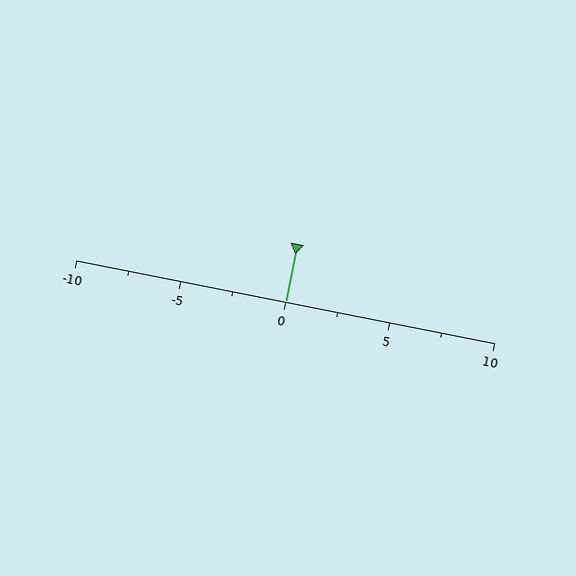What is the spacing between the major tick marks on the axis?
The major ticks are spaced 5 apart.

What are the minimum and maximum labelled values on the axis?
The axis runs from -10 to 10.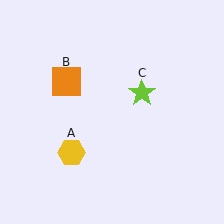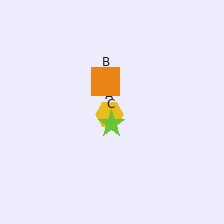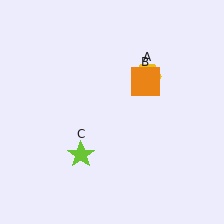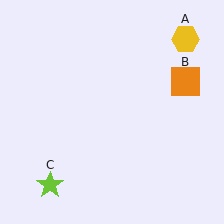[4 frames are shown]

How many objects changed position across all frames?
3 objects changed position: yellow hexagon (object A), orange square (object B), lime star (object C).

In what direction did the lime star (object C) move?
The lime star (object C) moved down and to the left.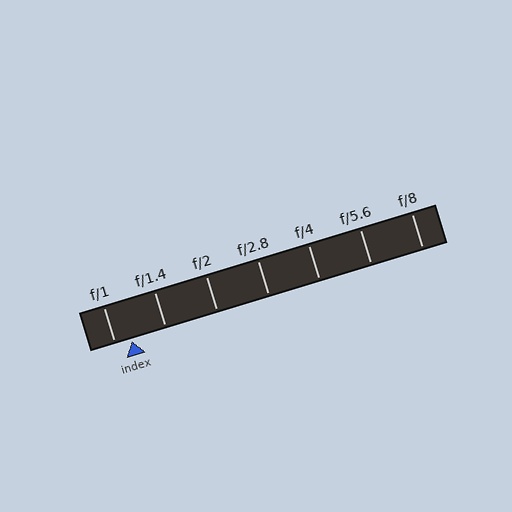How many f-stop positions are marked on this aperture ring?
There are 7 f-stop positions marked.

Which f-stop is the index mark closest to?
The index mark is closest to f/1.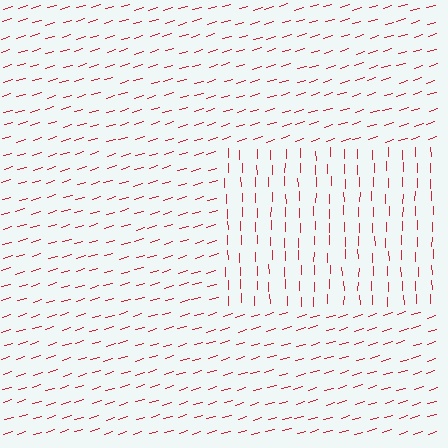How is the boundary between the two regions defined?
The boundary is defined purely by a change in line orientation (approximately 74 degrees difference). All lines are the same color and thickness.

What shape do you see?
I see a rectangle.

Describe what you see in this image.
The image is filled with small red line segments. A rectangle region in the image has lines oriented differently from the surrounding lines, creating a visible texture boundary.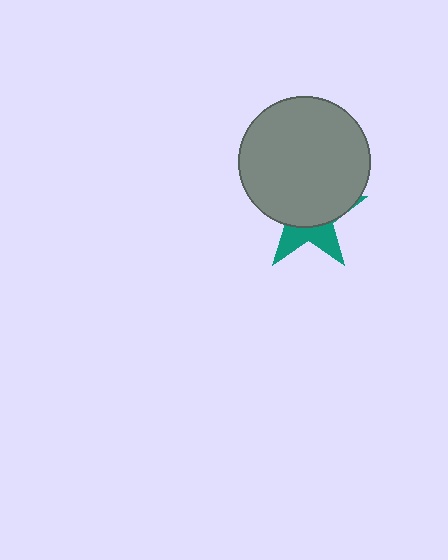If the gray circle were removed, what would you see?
You would see the complete teal star.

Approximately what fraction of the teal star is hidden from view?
Roughly 66% of the teal star is hidden behind the gray circle.